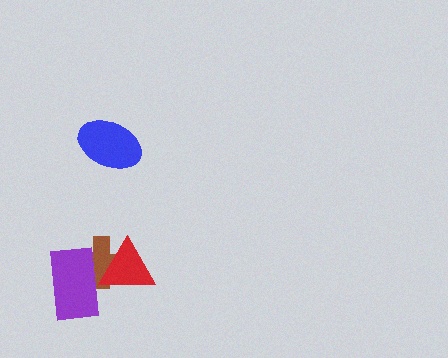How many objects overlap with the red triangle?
2 objects overlap with the red triangle.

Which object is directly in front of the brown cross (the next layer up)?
The purple rectangle is directly in front of the brown cross.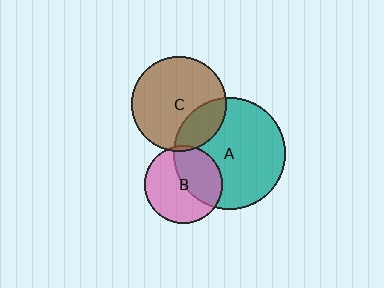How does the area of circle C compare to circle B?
Approximately 1.5 times.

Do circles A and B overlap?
Yes.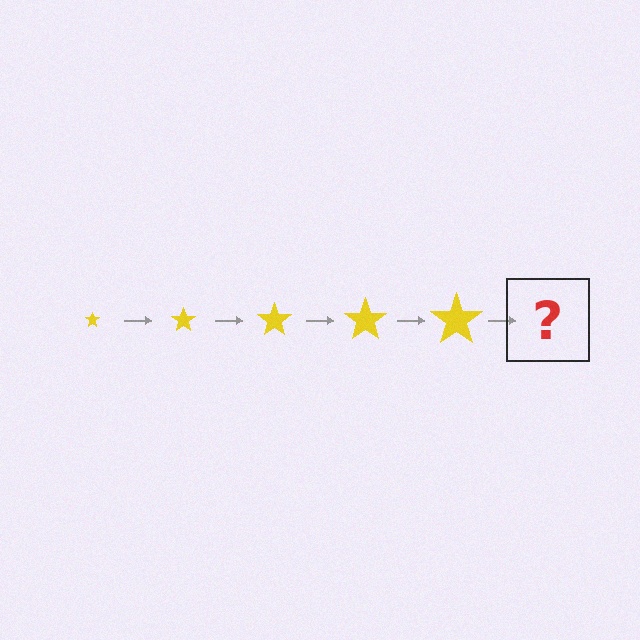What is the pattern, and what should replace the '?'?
The pattern is that the star gets progressively larger each step. The '?' should be a yellow star, larger than the previous one.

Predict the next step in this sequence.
The next step is a yellow star, larger than the previous one.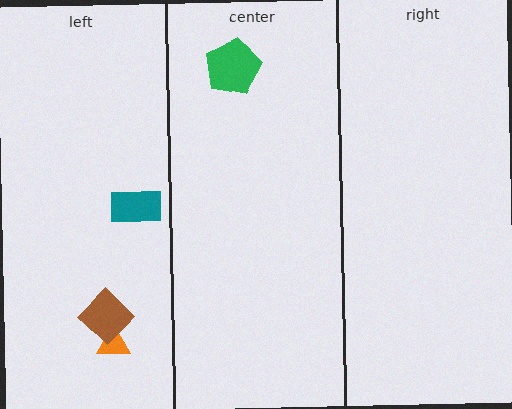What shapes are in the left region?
The teal rectangle, the orange triangle, the brown diamond.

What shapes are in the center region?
The green pentagon.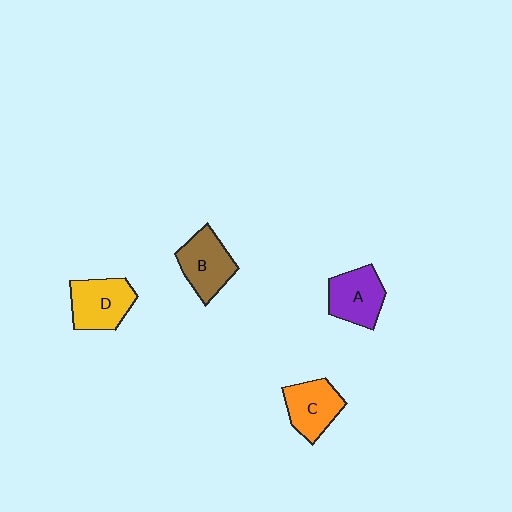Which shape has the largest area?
Shape D (yellow).